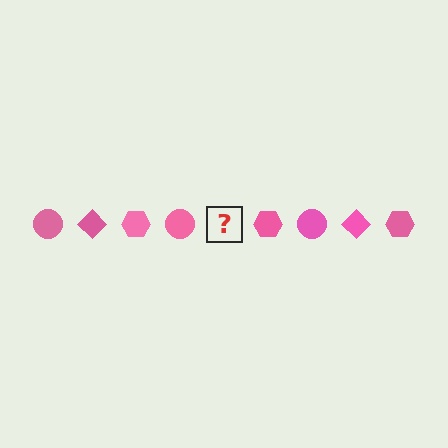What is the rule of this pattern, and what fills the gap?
The rule is that the pattern cycles through circle, diamond, hexagon shapes in pink. The gap should be filled with a pink diamond.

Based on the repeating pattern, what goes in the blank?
The blank should be a pink diamond.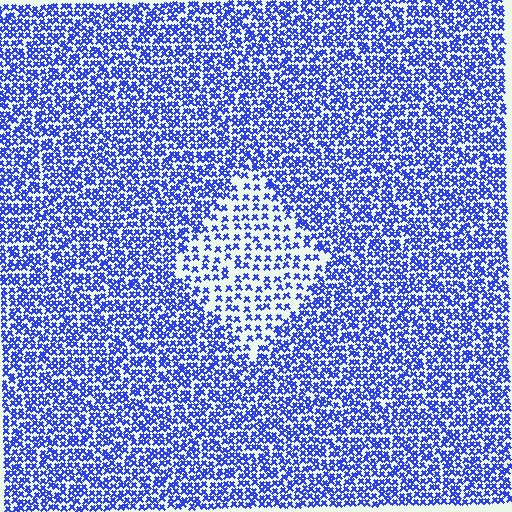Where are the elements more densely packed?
The elements are more densely packed outside the diamond boundary.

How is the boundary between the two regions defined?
The boundary is defined by a change in element density (approximately 2.0x ratio). All elements are the same color, size, and shape.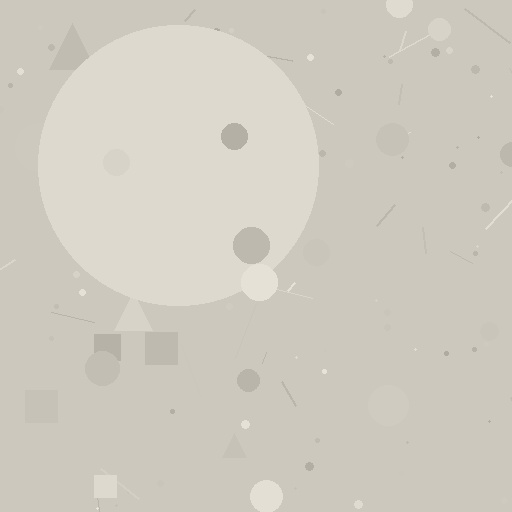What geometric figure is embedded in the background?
A circle is embedded in the background.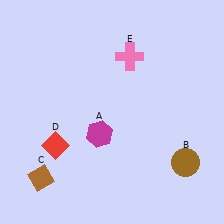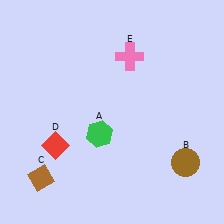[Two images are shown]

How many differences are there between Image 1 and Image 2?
There is 1 difference between the two images.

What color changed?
The hexagon (A) changed from magenta in Image 1 to green in Image 2.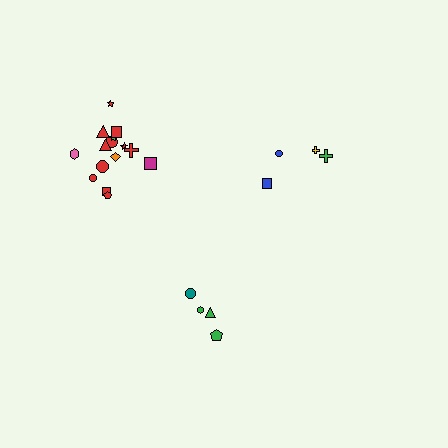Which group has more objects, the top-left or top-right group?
The top-left group.